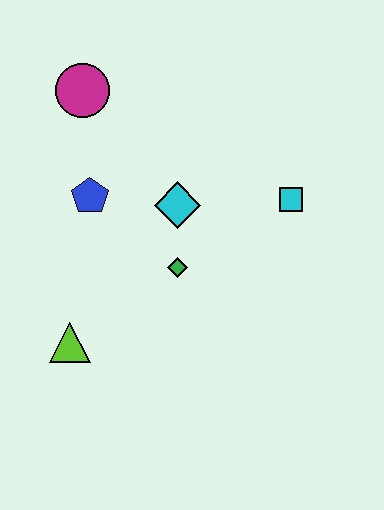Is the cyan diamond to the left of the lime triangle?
No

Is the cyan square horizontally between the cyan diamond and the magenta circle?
No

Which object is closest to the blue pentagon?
The cyan diamond is closest to the blue pentagon.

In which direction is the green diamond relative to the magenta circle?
The green diamond is below the magenta circle.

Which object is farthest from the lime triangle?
The cyan square is farthest from the lime triangle.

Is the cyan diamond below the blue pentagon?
Yes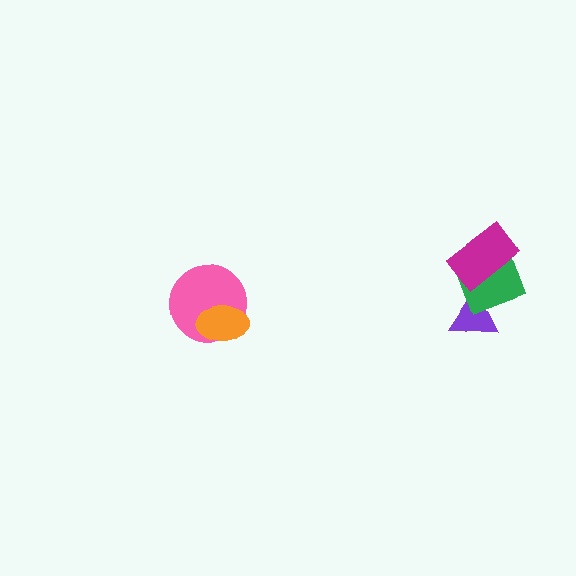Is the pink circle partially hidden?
Yes, it is partially covered by another shape.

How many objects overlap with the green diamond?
2 objects overlap with the green diamond.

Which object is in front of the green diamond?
The magenta rectangle is in front of the green diamond.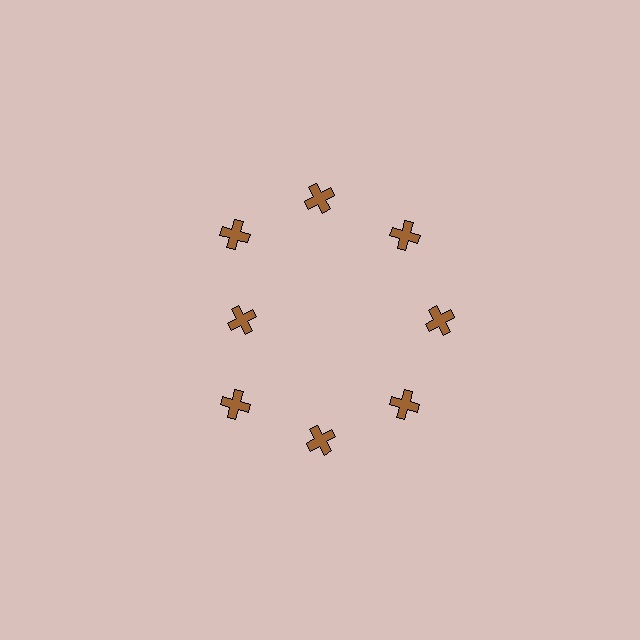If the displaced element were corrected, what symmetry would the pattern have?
It would have 8-fold rotational symmetry — the pattern would map onto itself every 45 degrees.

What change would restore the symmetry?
The symmetry would be restored by moving it outward, back onto the ring so that all 8 crosses sit at equal angles and equal distance from the center.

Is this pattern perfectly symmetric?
No. The 8 brown crosses are arranged in a ring, but one element near the 9 o'clock position is pulled inward toward the center, breaking the 8-fold rotational symmetry.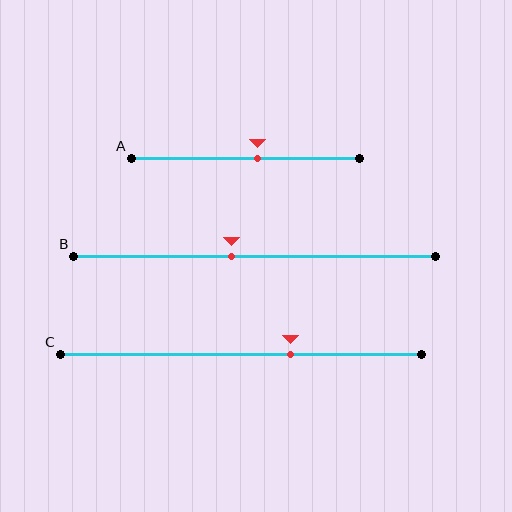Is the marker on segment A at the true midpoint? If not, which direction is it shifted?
No, the marker on segment A is shifted to the right by about 5% of the segment length.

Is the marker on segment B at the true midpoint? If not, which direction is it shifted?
No, the marker on segment B is shifted to the left by about 6% of the segment length.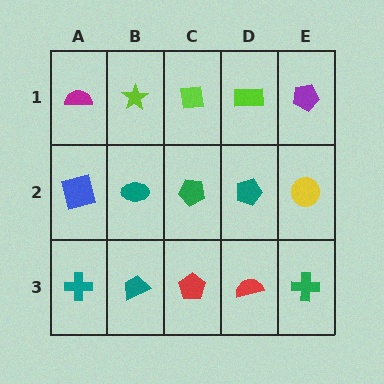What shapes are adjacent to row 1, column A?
A blue square (row 2, column A), a lime star (row 1, column B).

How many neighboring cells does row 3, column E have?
2.